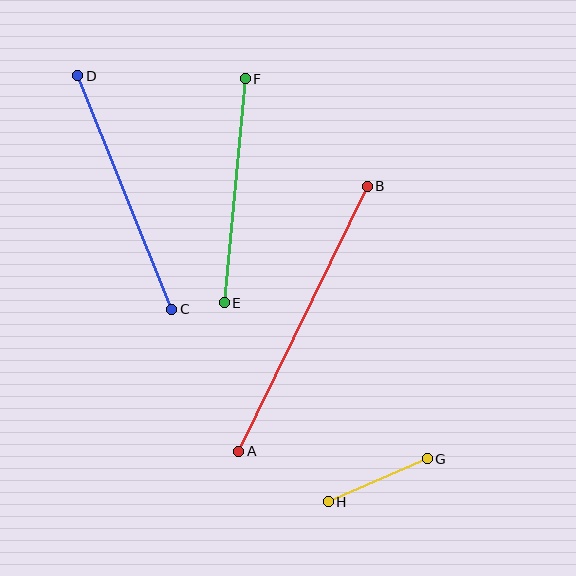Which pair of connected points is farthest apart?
Points A and B are farthest apart.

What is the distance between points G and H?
The distance is approximately 108 pixels.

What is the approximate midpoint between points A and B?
The midpoint is at approximately (303, 319) pixels.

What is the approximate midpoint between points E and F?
The midpoint is at approximately (235, 191) pixels.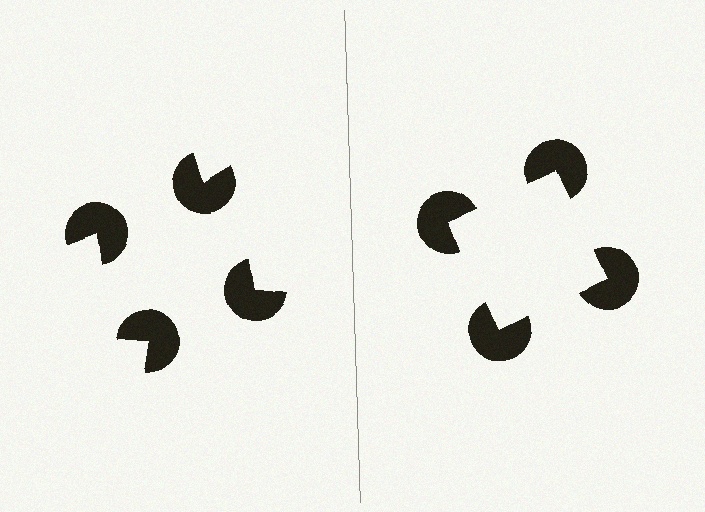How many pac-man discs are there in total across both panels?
8 — 4 on each side.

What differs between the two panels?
The pac-man discs are positioned identically on both sides; only the wedge orientations differ. On the right they align to a square; on the left they are misaligned.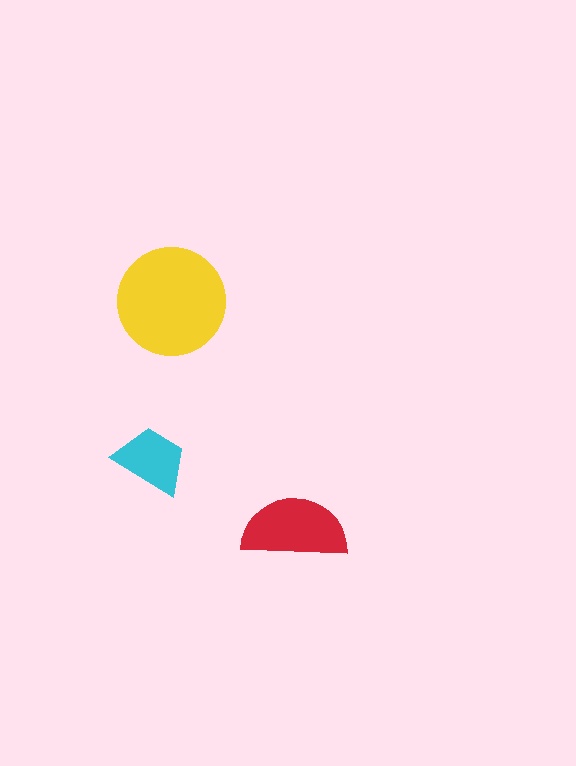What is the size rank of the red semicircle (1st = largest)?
2nd.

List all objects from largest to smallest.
The yellow circle, the red semicircle, the cyan trapezoid.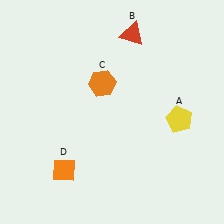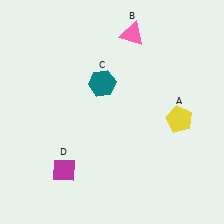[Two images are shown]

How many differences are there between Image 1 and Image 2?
There are 3 differences between the two images.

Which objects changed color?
B changed from red to pink. C changed from orange to teal. D changed from orange to magenta.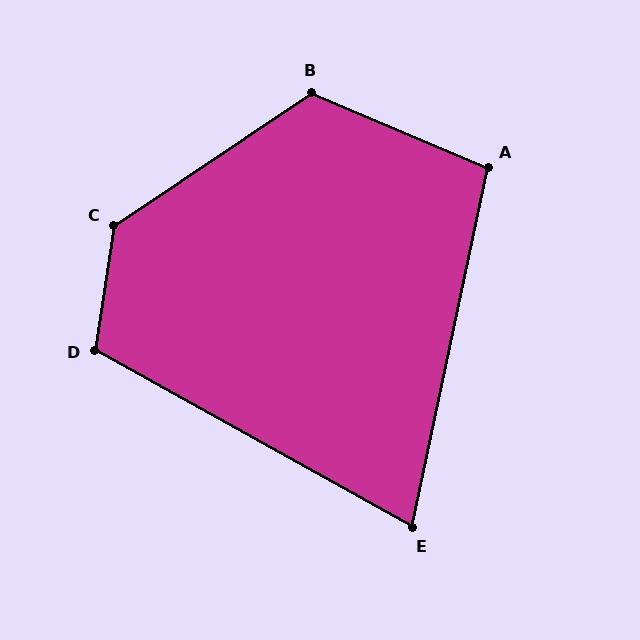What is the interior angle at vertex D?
Approximately 111 degrees (obtuse).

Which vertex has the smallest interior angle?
E, at approximately 73 degrees.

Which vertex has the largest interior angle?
C, at approximately 132 degrees.